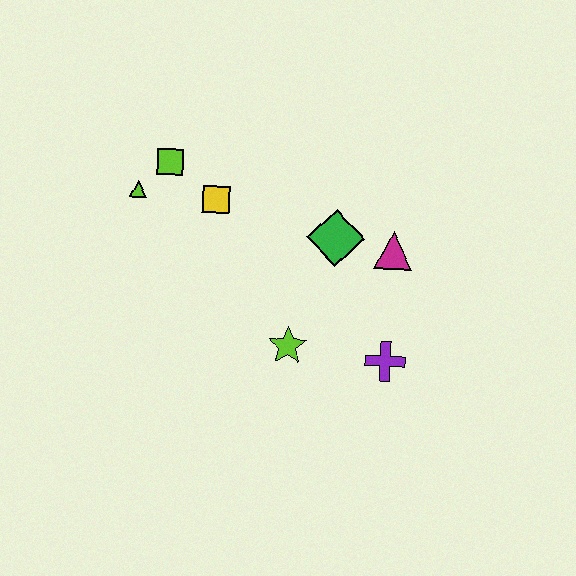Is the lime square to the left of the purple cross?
Yes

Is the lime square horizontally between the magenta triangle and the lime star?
No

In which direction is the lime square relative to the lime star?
The lime square is above the lime star.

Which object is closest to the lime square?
The lime triangle is closest to the lime square.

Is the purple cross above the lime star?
No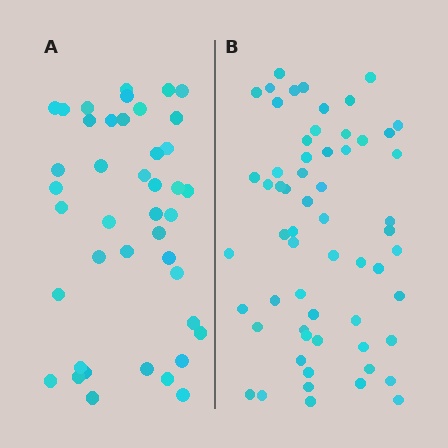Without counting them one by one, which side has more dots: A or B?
Region B (the right region) has more dots.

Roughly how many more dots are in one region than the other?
Region B has approximately 20 more dots than region A.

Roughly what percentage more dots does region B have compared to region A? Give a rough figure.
About 45% more.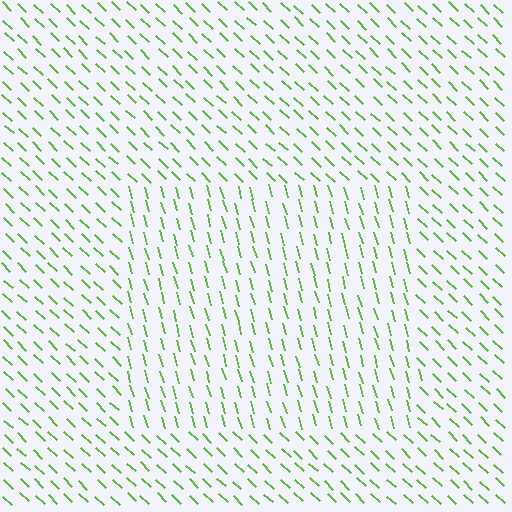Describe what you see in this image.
The image is filled with small lime line segments. A rectangle region in the image has lines oriented differently from the surrounding lines, creating a visible texture boundary.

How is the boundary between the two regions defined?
The boundary is defined purely by a change in line orientation (approximately 31 degrees difference). All lines are the same color and thickness.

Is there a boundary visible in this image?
Yes, there is a texture boundary formed by a change in line orientation.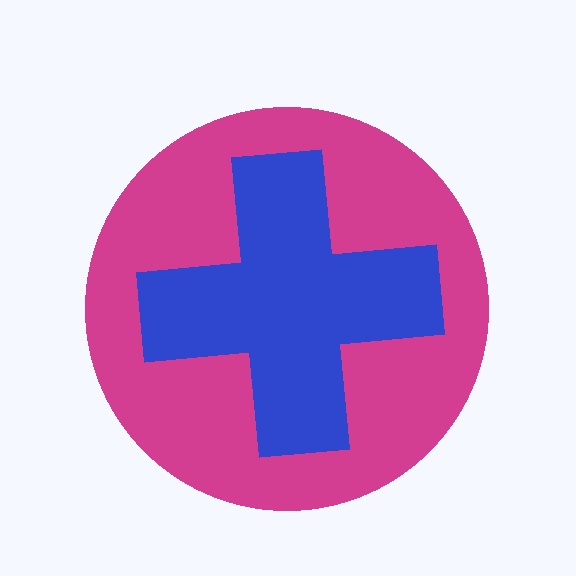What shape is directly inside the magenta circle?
The blue cross.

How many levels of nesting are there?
2.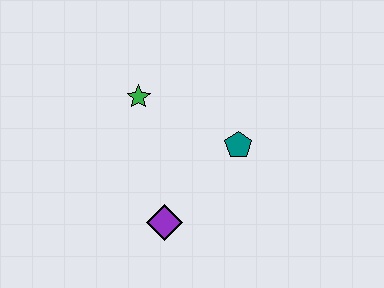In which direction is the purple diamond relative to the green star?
The purple diamond is below the green star.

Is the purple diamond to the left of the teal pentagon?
Yes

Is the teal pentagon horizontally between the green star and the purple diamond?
No